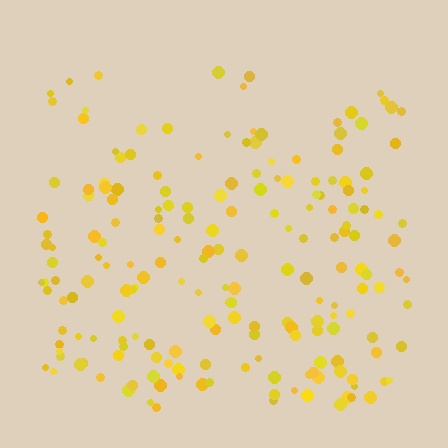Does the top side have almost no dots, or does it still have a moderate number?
Still a moderate number, just noticeably fewer than the bottom.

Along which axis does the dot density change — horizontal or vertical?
Vertical.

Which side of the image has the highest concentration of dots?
The bottom.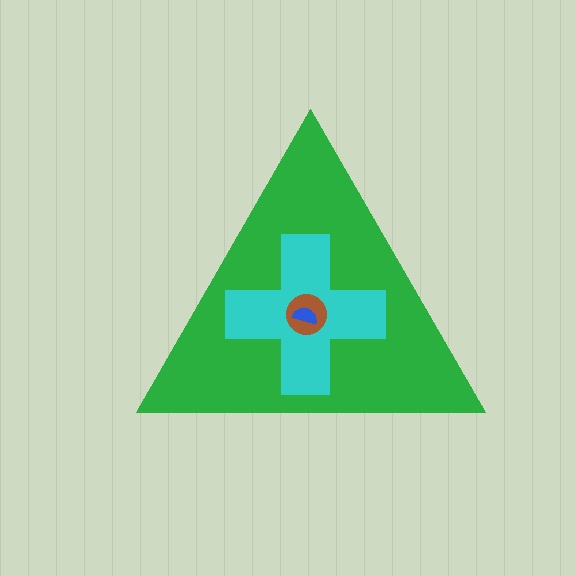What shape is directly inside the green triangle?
The cyan cross.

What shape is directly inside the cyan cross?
The brown circle.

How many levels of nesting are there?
4.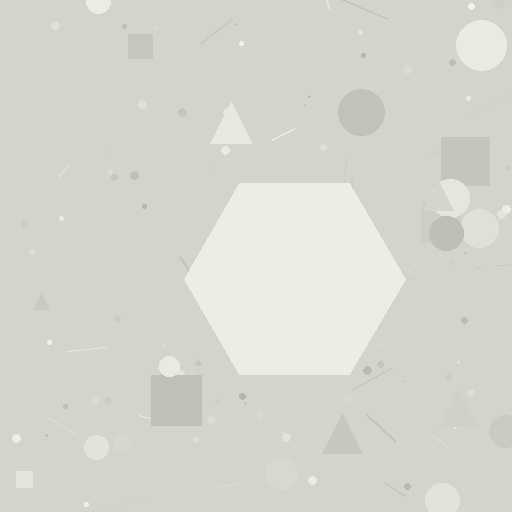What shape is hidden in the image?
A hexagon is hidden in the image.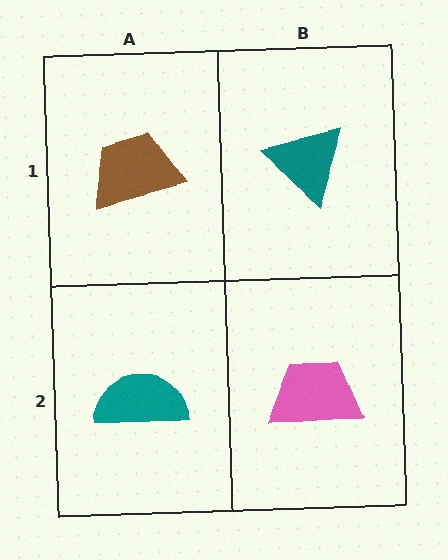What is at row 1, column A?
A brown trapezoid.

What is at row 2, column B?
A pink trapezoid.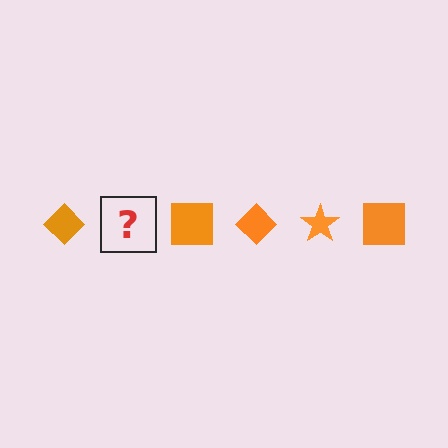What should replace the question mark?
The question mark should be replaced with an orange star.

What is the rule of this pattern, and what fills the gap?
The rule is that the pattern cycles through diamond, star, square shapes in orange. The gap should be filled with an orange star.